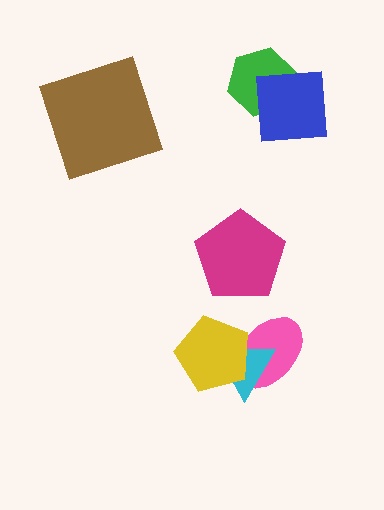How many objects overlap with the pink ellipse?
2 objects overlap with the pink ellipse.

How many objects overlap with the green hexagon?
1 object overlaps with the green hexagon.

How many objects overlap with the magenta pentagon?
0 objects overlap with the magenta pentagon.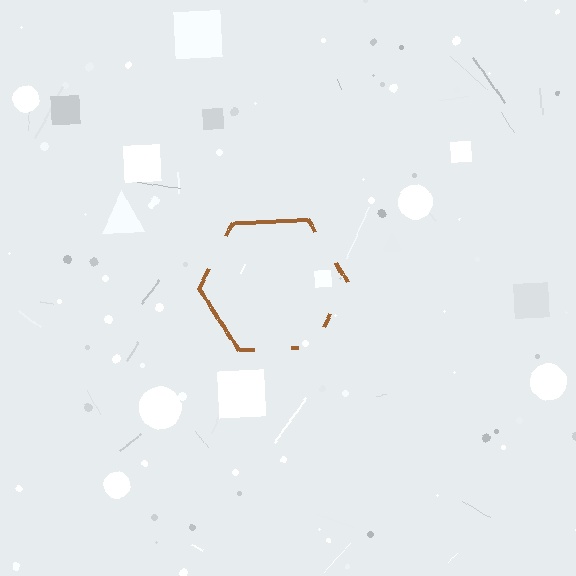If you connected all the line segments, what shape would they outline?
They would outline a hexagon.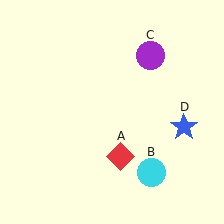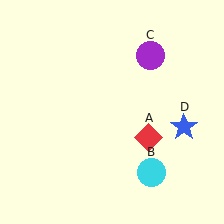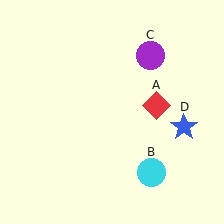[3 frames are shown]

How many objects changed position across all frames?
1 object changed position: red diamond (object A).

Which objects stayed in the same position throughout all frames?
Cyan circle (object B) and purple circle (object C) and blue star (object D) remained stationary.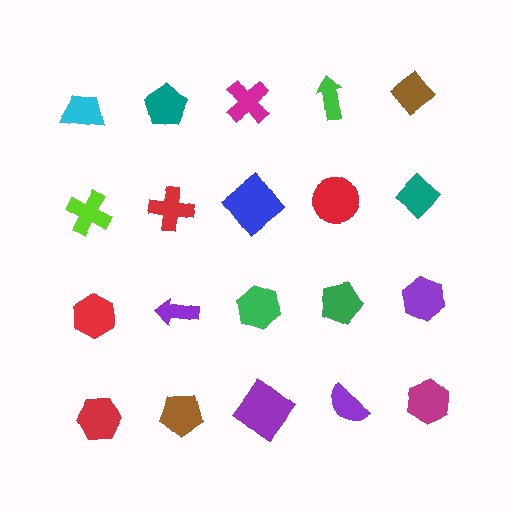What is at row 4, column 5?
A magenta hexagon.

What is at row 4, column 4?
A purple semicircle.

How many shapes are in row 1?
5 shapes.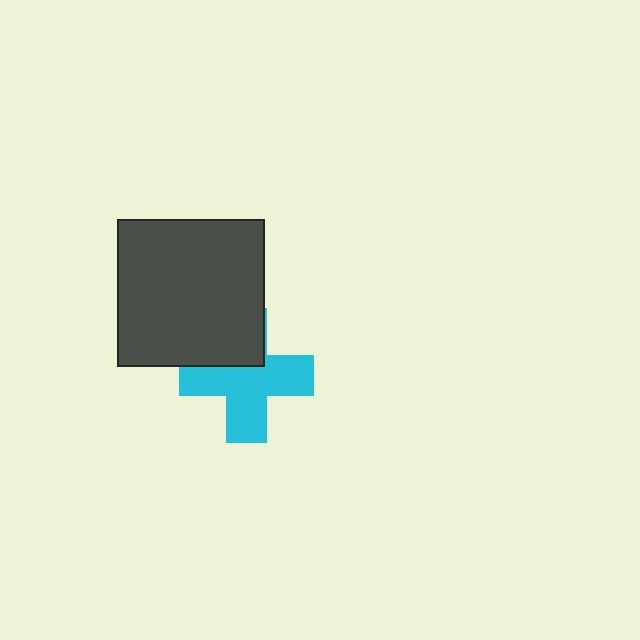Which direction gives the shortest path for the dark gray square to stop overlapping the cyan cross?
Moving up gives the shortest separation.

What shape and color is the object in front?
The object in front is a dark gray square.